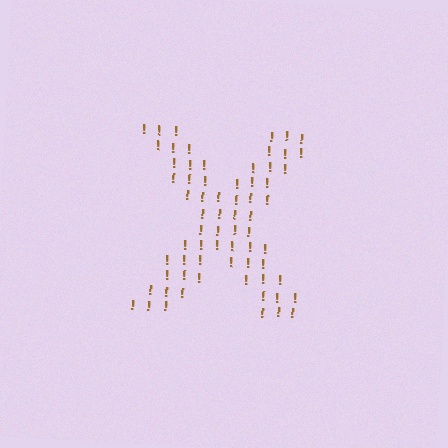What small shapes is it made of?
It is made of small exclamation marks.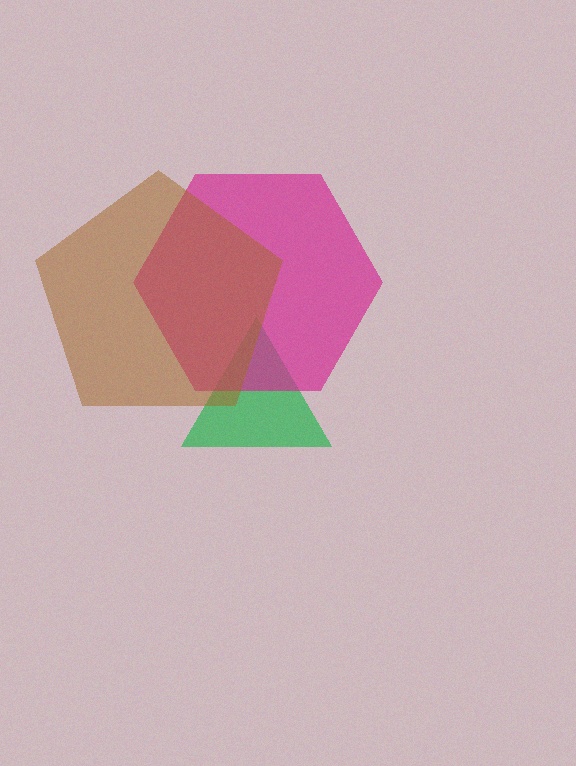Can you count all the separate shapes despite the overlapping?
Yes, there are 3 separate shapes.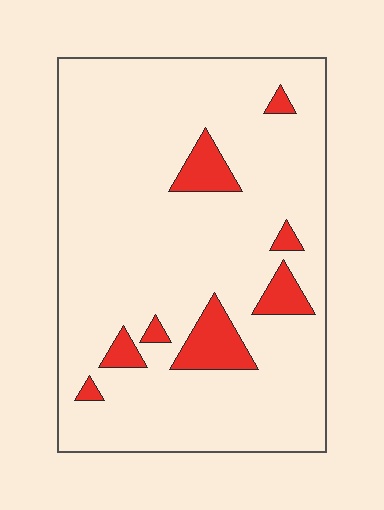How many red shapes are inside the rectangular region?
8.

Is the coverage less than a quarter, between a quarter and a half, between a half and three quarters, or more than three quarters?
Less than a quarter.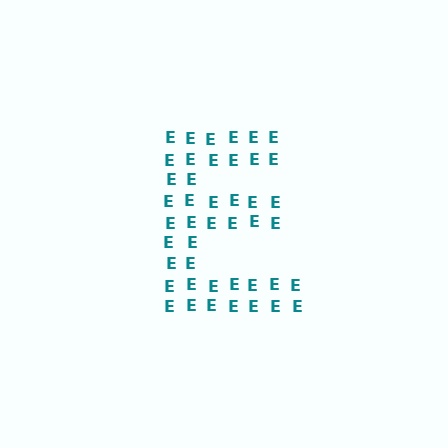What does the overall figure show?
The overall figure shows the letter E.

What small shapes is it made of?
It is made of small letter E's.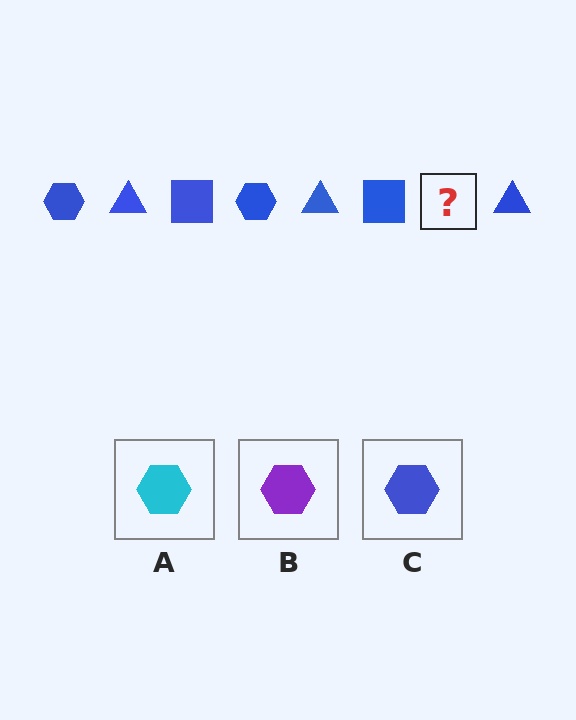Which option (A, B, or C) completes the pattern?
C.